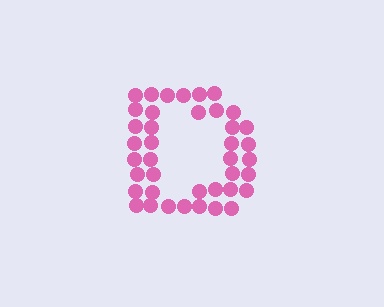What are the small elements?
The small elements are circles.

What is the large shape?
The large shape is the letter D.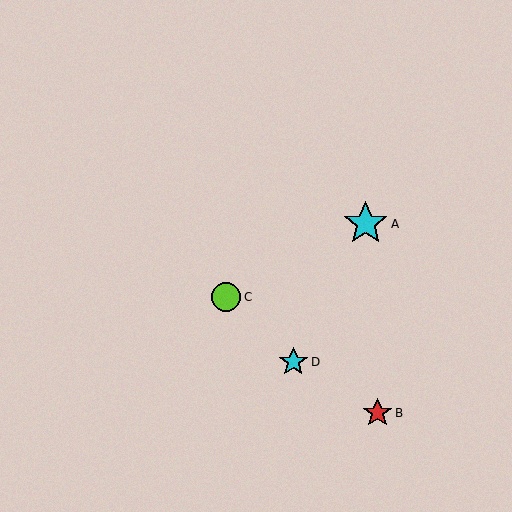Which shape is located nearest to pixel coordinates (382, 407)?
The red star (labeled B) at (377, 413) is nearest to that location.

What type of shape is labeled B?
Shape B is a red star.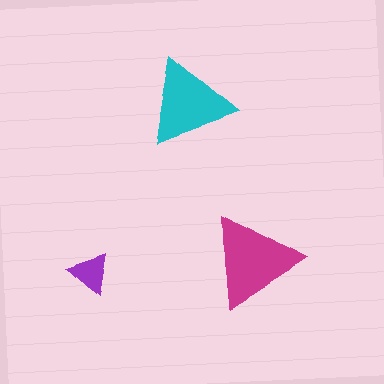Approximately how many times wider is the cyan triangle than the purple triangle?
About 2 times wider.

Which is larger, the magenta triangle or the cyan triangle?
The magenta one.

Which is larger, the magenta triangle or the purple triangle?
The magenta one.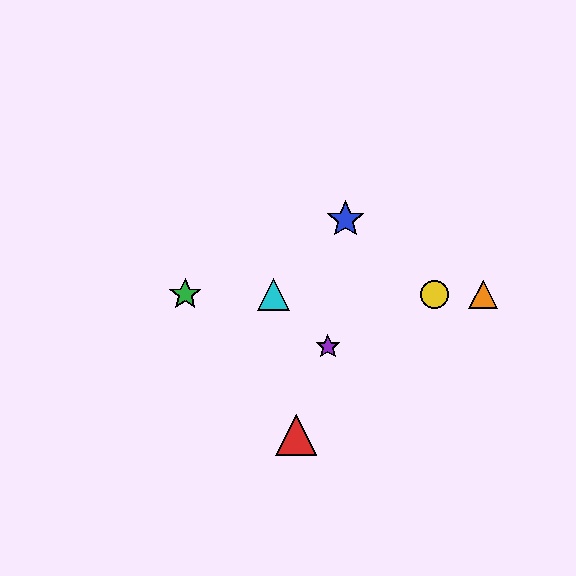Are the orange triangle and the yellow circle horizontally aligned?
Yes, both are at y≈295.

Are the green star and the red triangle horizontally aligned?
No, the green star is at y≈295 and the red triangle is at y≈435.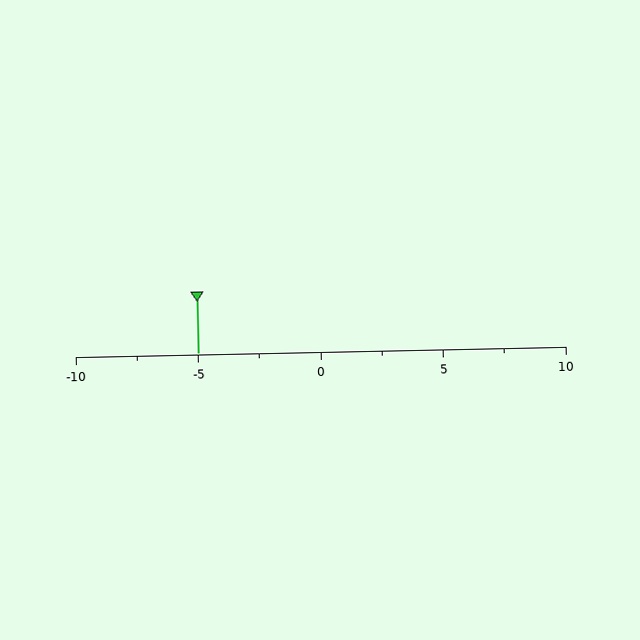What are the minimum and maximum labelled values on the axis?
The axis runs from -10 to 10.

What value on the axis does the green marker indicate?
The marker indicates approximately -5.